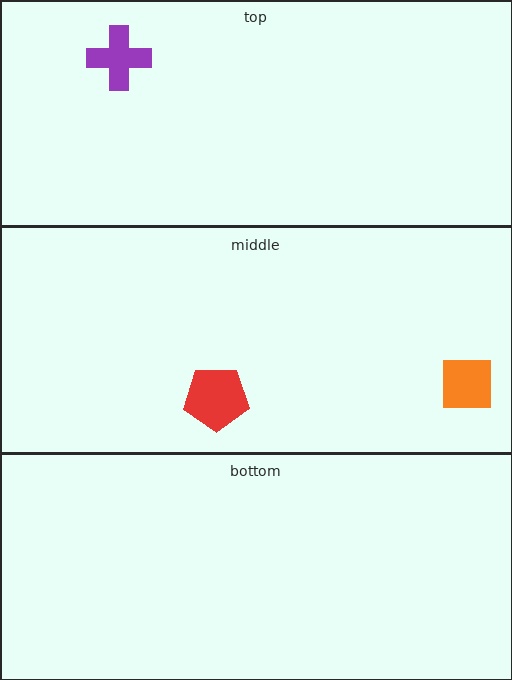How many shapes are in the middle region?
2.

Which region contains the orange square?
The middle region.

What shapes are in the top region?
The purple cross.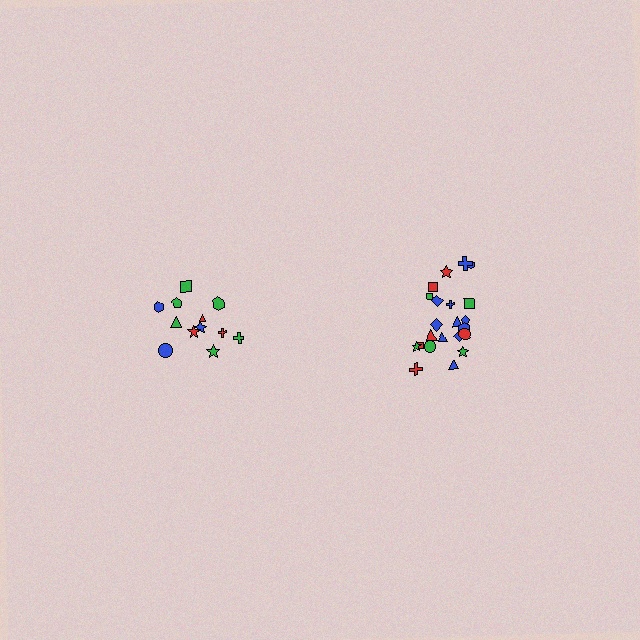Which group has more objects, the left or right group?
The right group.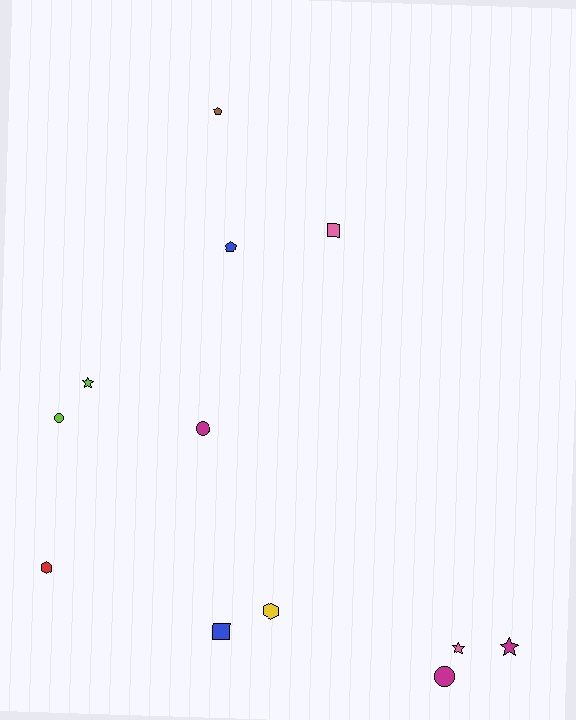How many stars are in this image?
There are 3 stars.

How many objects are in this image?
There are 12 objects.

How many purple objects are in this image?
There are no purple objects.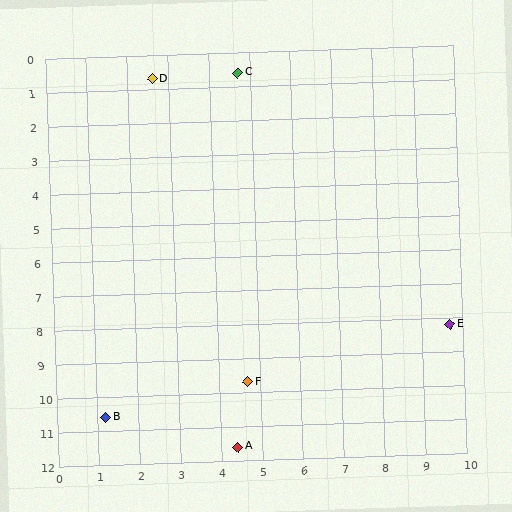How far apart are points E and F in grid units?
Points E and F are about 5.2 grid units apart.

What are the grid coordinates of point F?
Point F is at approximately (4.7, 9.7).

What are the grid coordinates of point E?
Point E is at approximately (9.7, 8.2).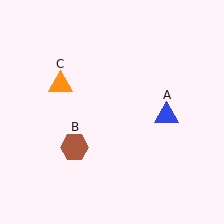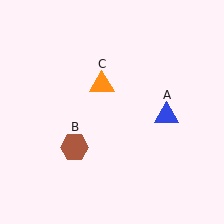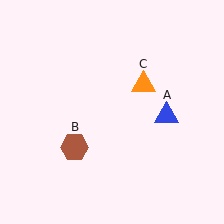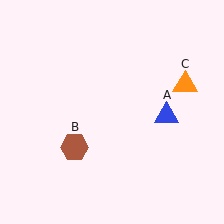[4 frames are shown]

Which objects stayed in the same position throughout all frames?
Blue triangle (object A) and brown hexagon (object B) remained stationary.